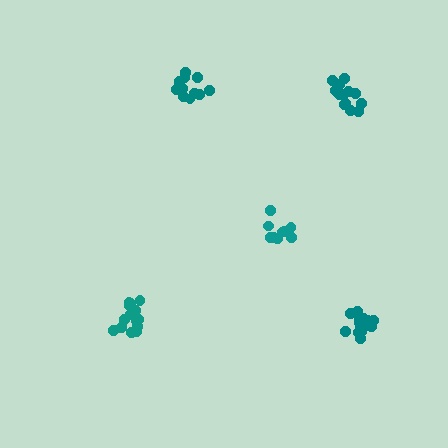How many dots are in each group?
Group 1: 10 dots, Group 2: 16 dots, Group 3: 14 dots, Group 4: 13 dots, Group 5: 11 dots (64 total).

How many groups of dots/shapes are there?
There are 5 groups.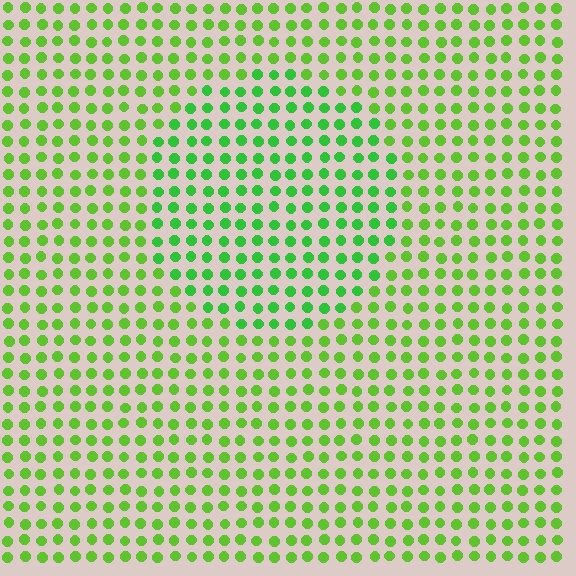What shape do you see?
I see a circle.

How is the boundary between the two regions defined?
The boundary is defined purely by a slight shift in hue (about 23 degrees). Spacing, size, and orientation are identical on both sides.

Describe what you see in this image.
The image is filled with small lime elements in a uniform arrangement. A circle-shaped region is visible where the elements are tinted to a slightly different hue, forming a subtle color boundary.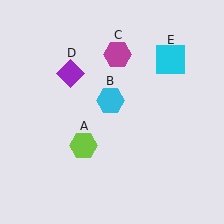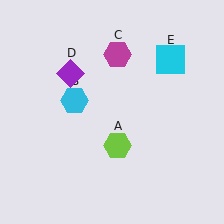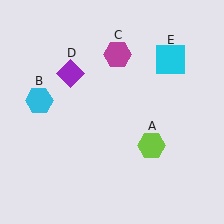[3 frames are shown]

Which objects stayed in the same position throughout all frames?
Magenta hexagon (object C) and purple diamond (object D) and cyan square (object E) remained stationary.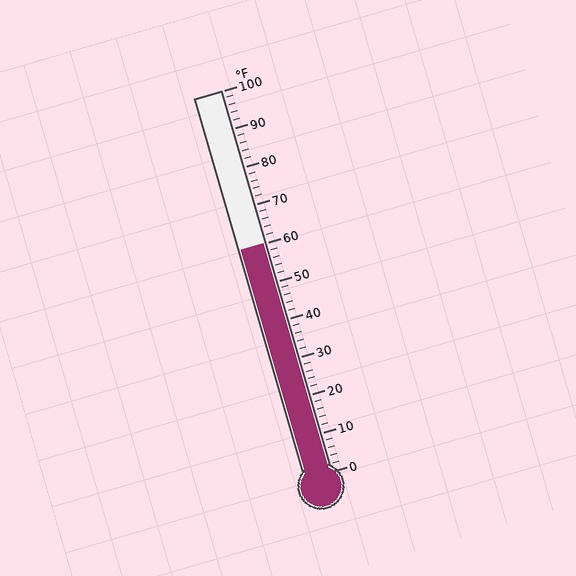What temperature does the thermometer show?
The thermometer shows approximately 60°F.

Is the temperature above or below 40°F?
The temperature is above 40°F.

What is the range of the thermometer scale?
The thermometer scale ranges from 0°F to 100°F.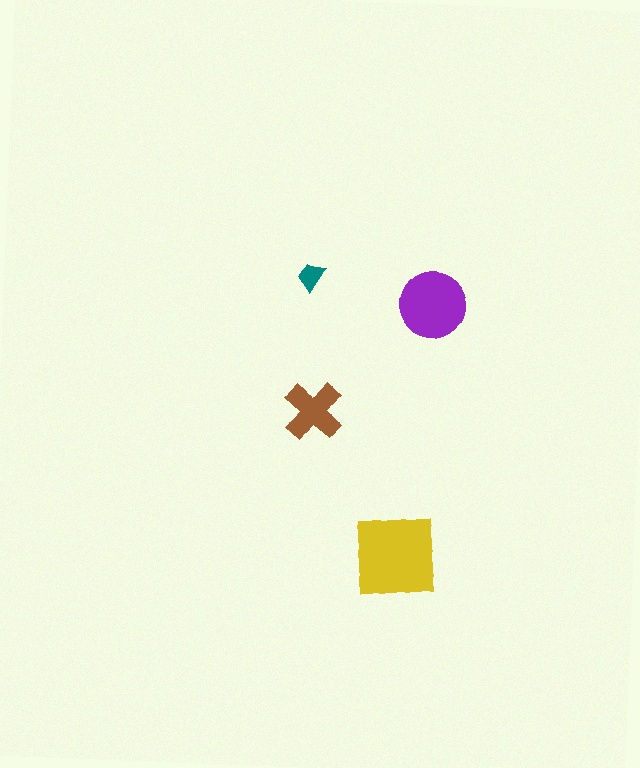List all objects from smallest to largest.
The teal trapezoid, the brown cross, the purple circle, the yellow square.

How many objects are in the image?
There are 4 objects in the image.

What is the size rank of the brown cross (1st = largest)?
3rd.